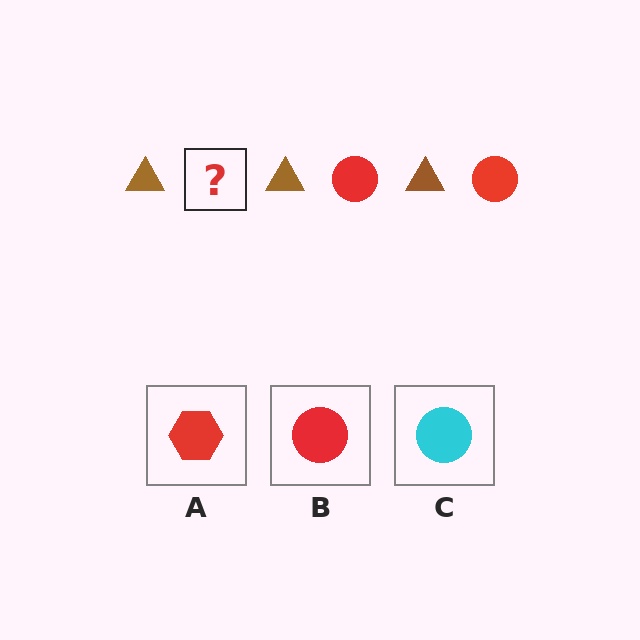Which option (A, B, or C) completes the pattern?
B.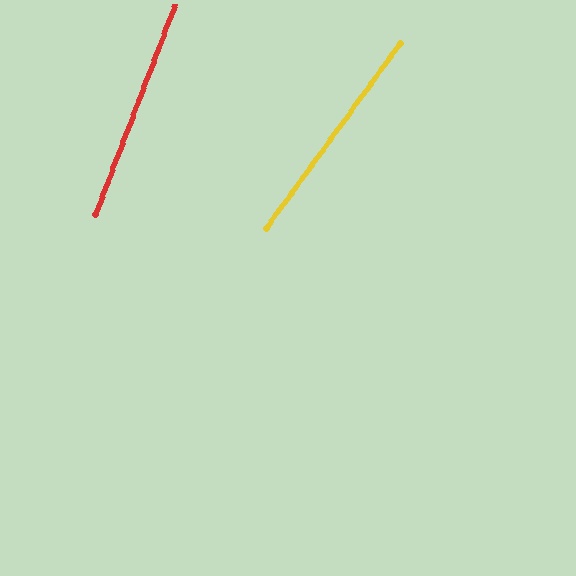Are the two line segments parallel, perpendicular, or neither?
Neither parallel nor perpendicular — they differ by about 16°.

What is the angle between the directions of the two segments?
Approximately 16 degrees.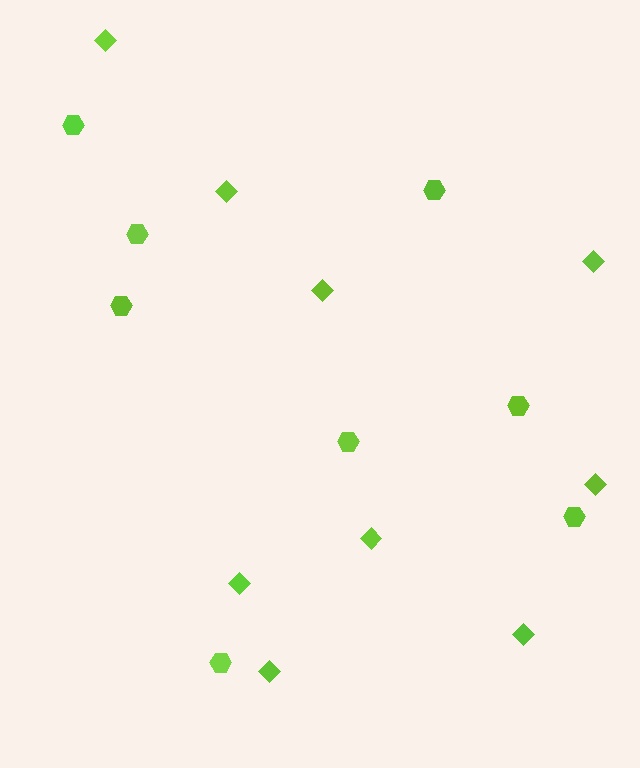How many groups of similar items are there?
There are 2 groups: one group of diamonds (9) and one group of hexagons (8).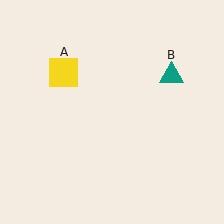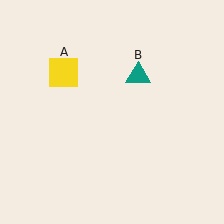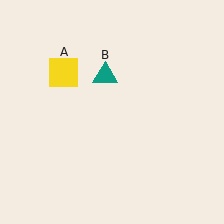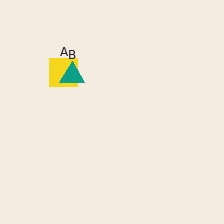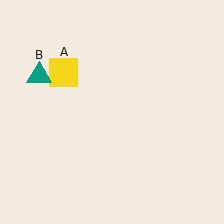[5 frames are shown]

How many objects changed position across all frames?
1 object changed position: teal triangle (object B).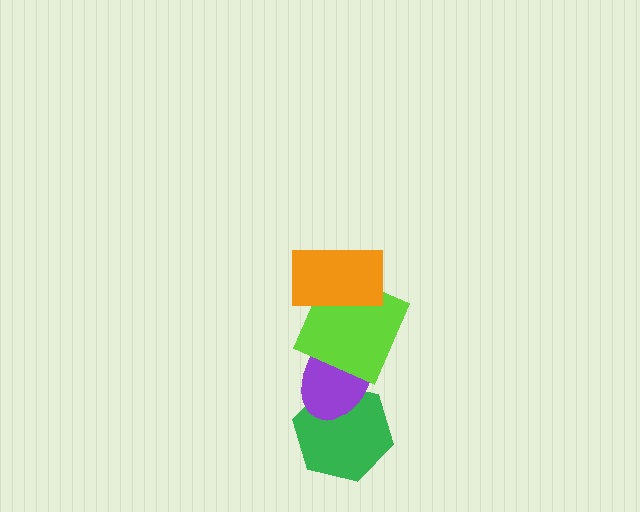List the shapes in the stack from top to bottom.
From top to bottom: the orange rectangle, the lime square, the purple ellipse, the green hexagon.